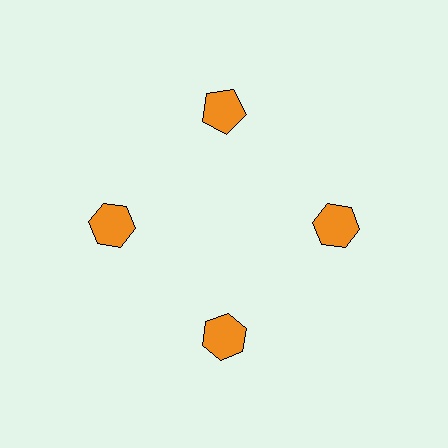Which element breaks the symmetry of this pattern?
The orange pentagon at roughly the 12 o'clock position breaks the symmetry. All other shapes are orange hexagons.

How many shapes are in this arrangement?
There are 4 shapes arranged in a ring pattern.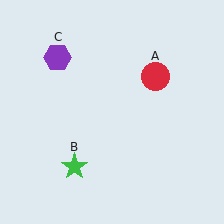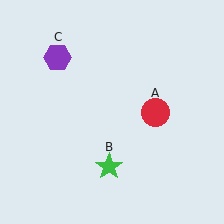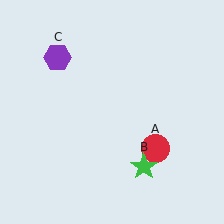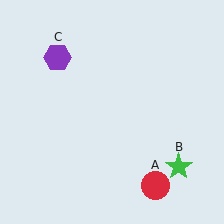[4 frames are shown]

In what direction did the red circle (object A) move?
The red circle (object A) moved down.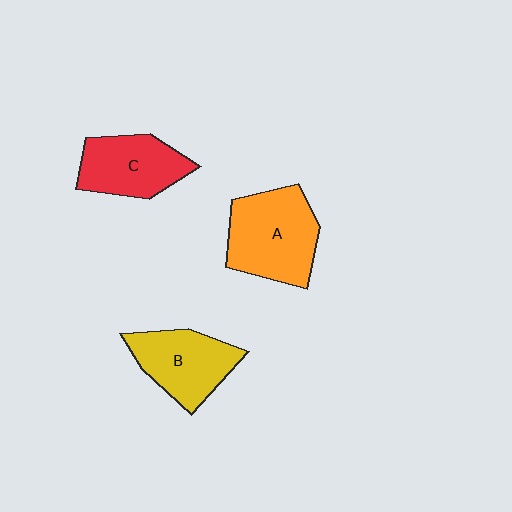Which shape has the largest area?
Shape A (orange).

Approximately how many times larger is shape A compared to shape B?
Approximately 1.2 times.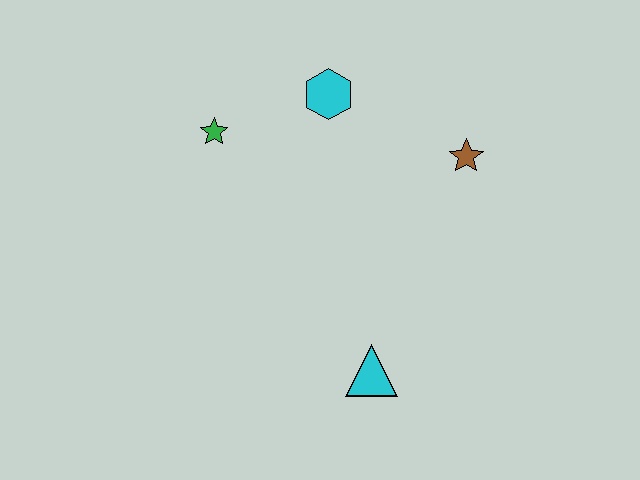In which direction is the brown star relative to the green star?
The brown star is to the right of the green star.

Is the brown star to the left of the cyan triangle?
No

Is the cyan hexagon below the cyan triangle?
No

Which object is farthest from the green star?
The cyan triangle is farthest from the green star.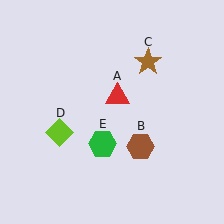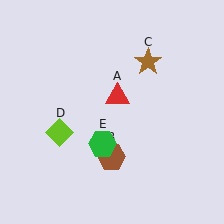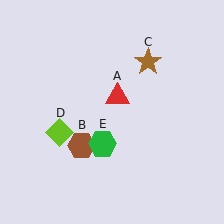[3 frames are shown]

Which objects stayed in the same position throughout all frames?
Red triangle (object A) and brown star (object C) and lime diamond (object D) and green hexagon (object E) remained stationary.